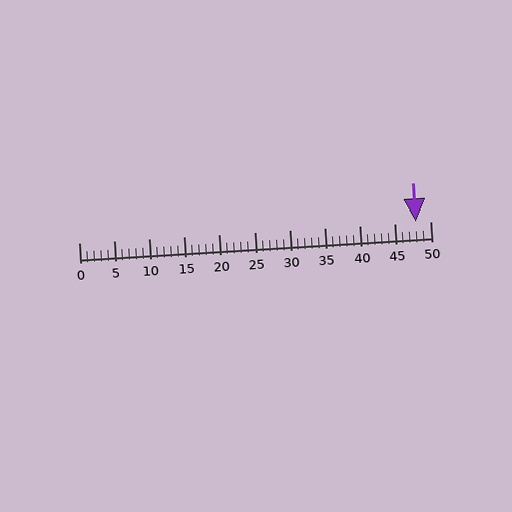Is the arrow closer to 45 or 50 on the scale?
The arrow is closer to 50.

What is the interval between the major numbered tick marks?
The major tick marks are spaced 5 units apart.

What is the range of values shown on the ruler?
The ruler shows values from 0 to 50.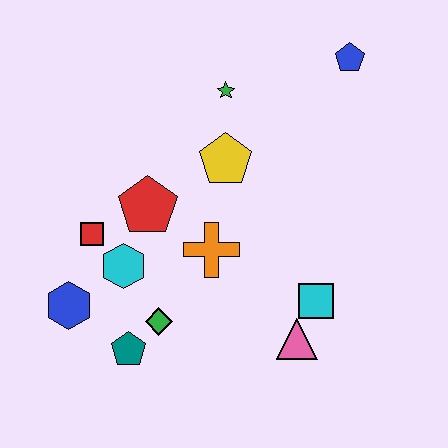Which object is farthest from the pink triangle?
The blue pentagon is farthest from the pink triangle.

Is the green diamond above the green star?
No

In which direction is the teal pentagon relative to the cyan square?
The teal pentagon is to the left of the cyan square.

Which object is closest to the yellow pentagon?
The green star is closest to the yellow pentagon.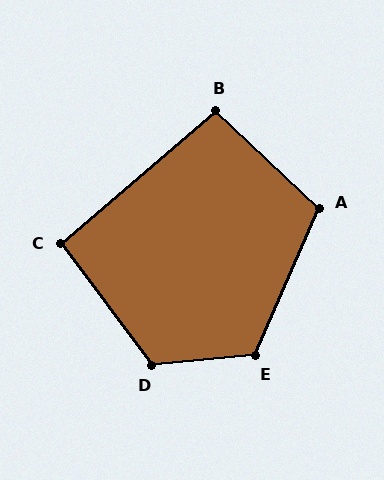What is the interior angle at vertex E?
Approximately 119 degrees (obtuse).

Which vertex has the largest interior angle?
D, at approximately 121 degrees.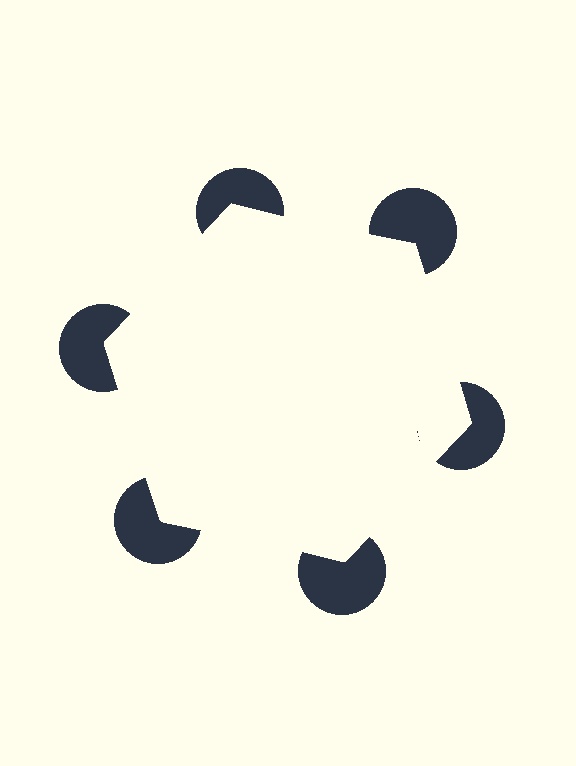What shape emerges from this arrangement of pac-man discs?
An illusory hexagon — its edges are inferred from the aligned wedge cuts in the pac-man discs, not physically drawn.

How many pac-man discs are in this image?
There are 6 — one at each vertex of the illusory hexagon.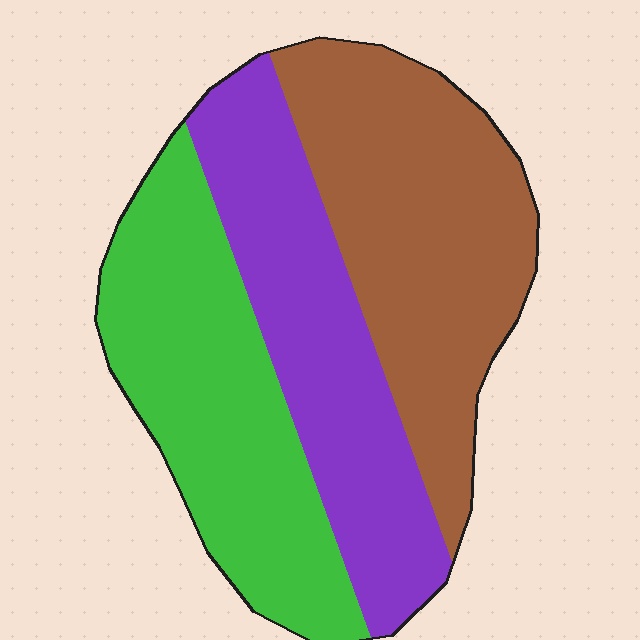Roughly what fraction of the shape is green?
Green takes up about one third (1/3) of the shape.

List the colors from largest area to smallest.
From largest to smallest: brown, green, purple.